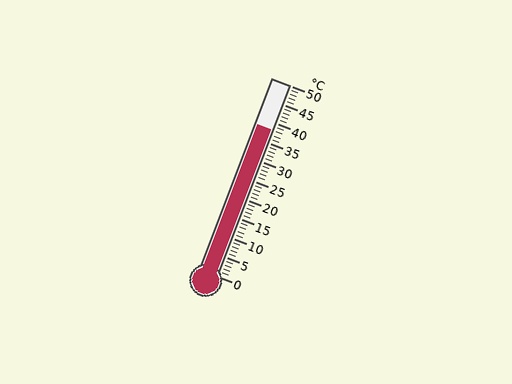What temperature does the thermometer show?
The thermometer shows approximately 38°C.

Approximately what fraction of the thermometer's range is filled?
The thermometer is filled to approximately 75% of its range.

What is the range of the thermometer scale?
The thermometer scale ranges from 0°C to 50°C.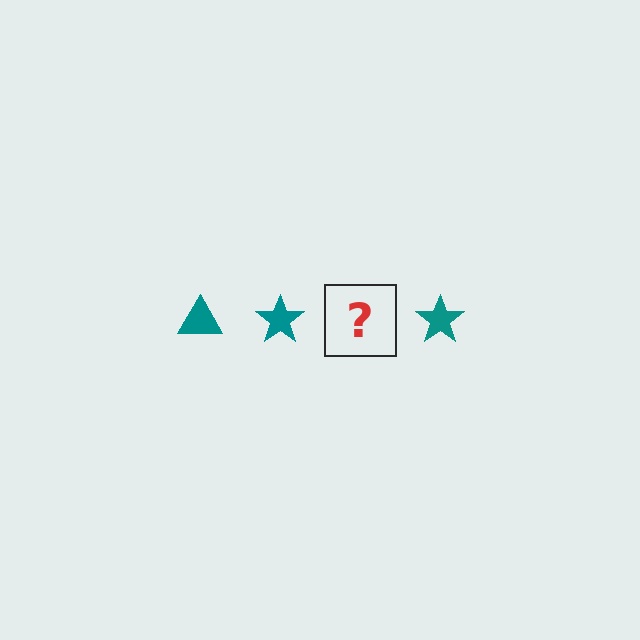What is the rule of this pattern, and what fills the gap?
The rule is that the pattern cycles through triangle, star shapes in teal. The gap should be filled with a teal triangle.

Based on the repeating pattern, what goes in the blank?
The blank should be a teal triangle.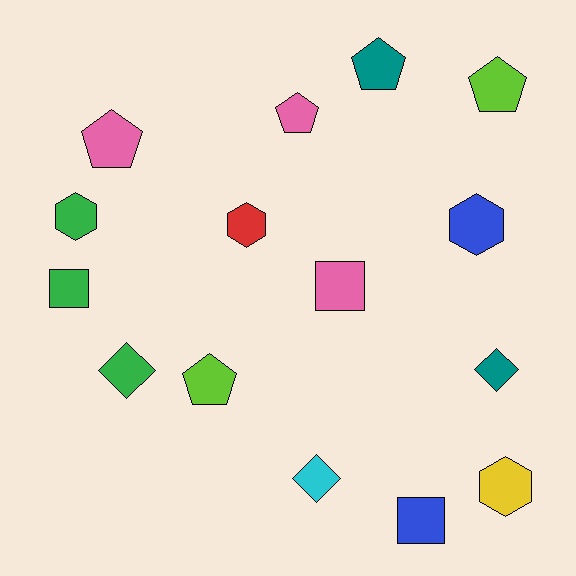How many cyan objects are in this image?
There is 1 cyan object.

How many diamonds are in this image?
There are 3 diamonds.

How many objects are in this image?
There are 15 objects.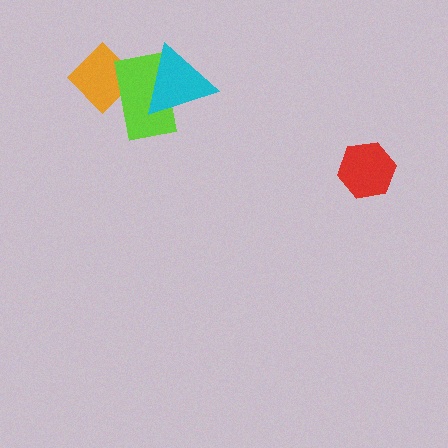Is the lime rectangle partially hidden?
Yes, it is partially covered by another shape.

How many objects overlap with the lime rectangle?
2 objects overlap with the lime rectangle.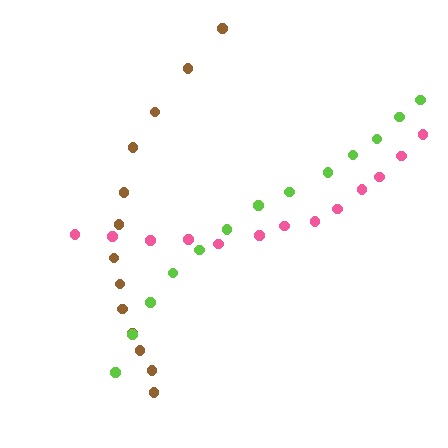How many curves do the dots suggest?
There are 3 distinct paths.